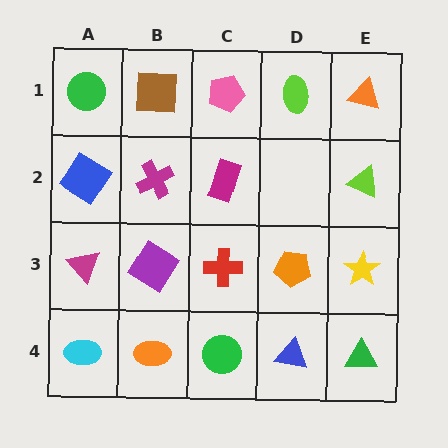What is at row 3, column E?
A yellow star.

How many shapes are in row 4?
5 shapes.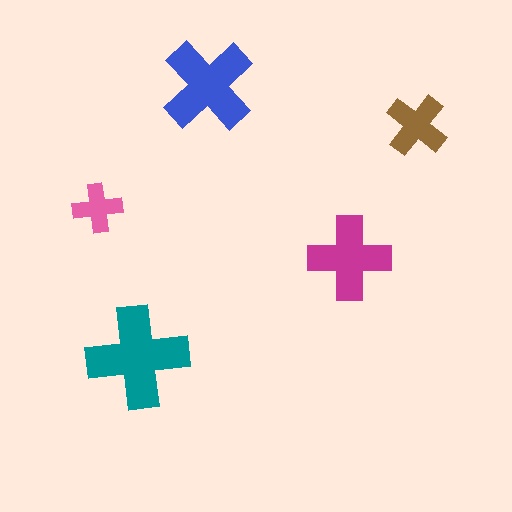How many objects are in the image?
There are 5 objects in the image.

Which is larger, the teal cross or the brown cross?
The teal one.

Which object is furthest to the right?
The brown cross is rightmost.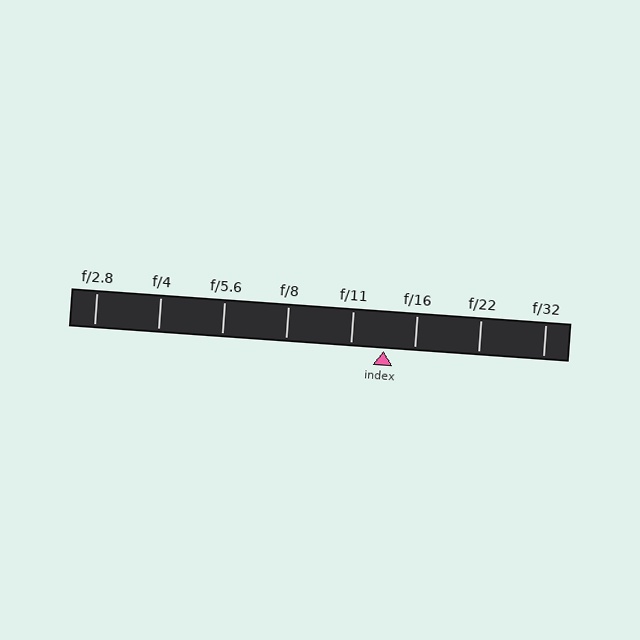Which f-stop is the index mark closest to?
The index mark is closest to f/16.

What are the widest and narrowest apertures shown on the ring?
The widest aperture shown is f/2.8 and the narrowest is f/32.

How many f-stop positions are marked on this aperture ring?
There are 8 f-stop positions marked.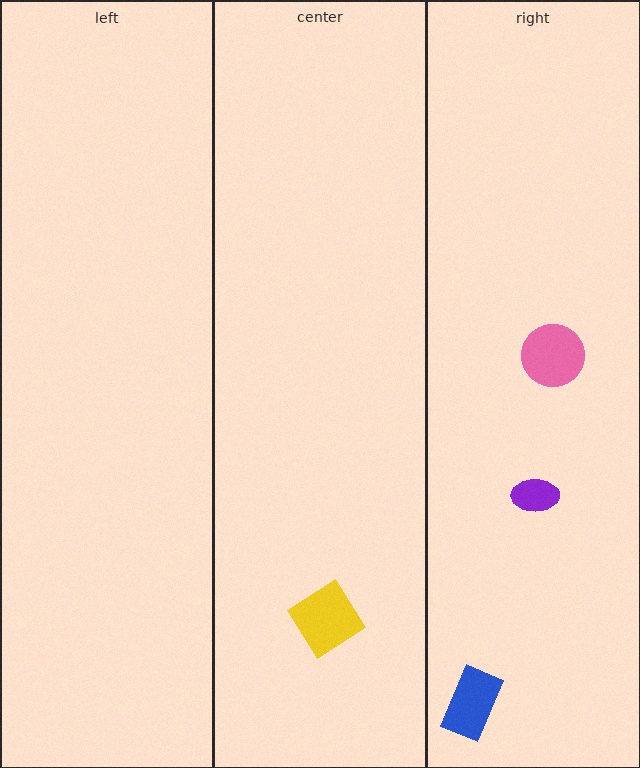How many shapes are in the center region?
1.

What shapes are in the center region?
The yellow diamond.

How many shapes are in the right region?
3.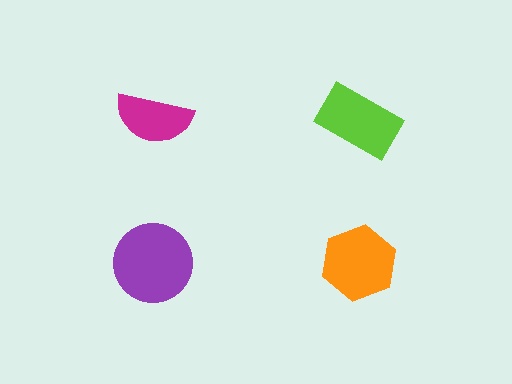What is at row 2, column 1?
A purple circle.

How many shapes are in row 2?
2 shapes.